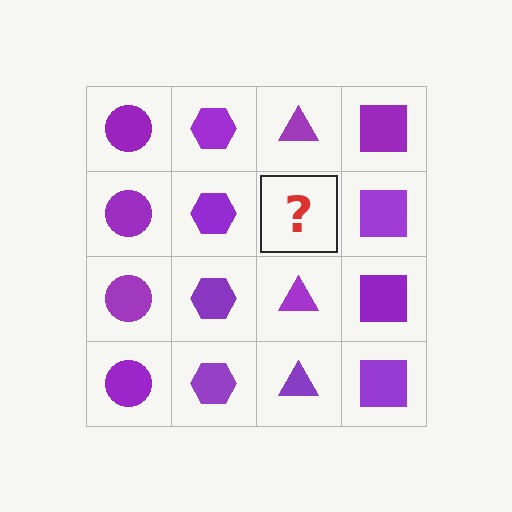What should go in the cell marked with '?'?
The missing cell should contain a purple triangle.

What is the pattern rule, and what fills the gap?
The rule is that each column has a consistent shape. The gap should be filled with a purple triangle.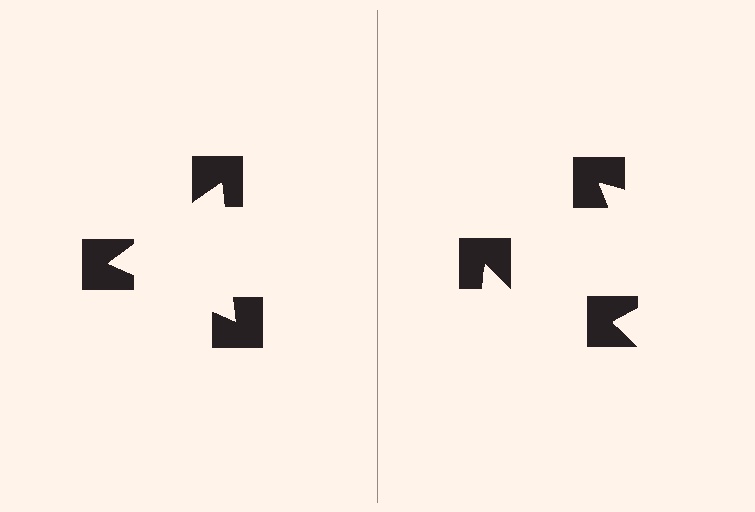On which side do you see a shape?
An illusory triangle appears on the left side. On the right side the wedge cuts are rotated, so no coherent shape forms.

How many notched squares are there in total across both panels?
6 — 3 on each side.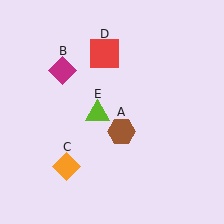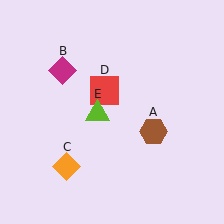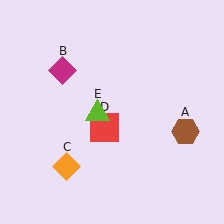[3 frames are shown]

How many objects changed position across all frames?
2 objects changed position: brown hexagon (object A), red square (object D).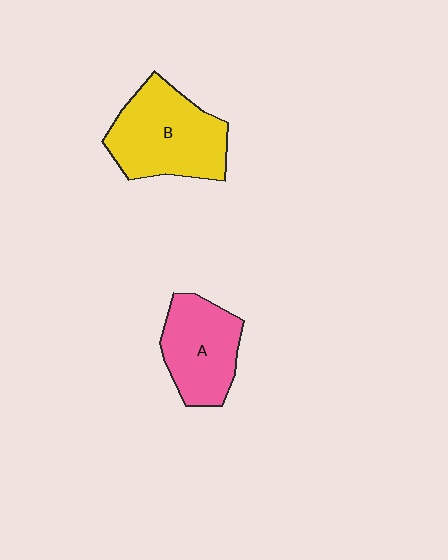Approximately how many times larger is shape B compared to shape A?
Approximately 1.3 times.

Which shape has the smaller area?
Shape A (pink).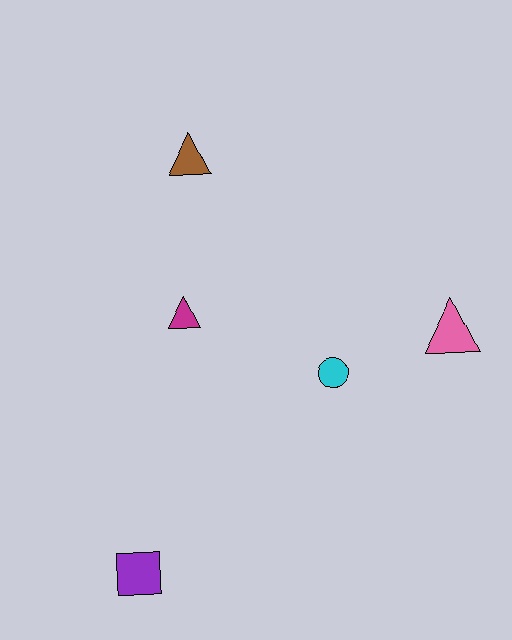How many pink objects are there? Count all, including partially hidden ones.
There is 1 pink object.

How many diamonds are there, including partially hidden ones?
There are no diamonds.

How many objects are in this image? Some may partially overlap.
There are 5 objects.